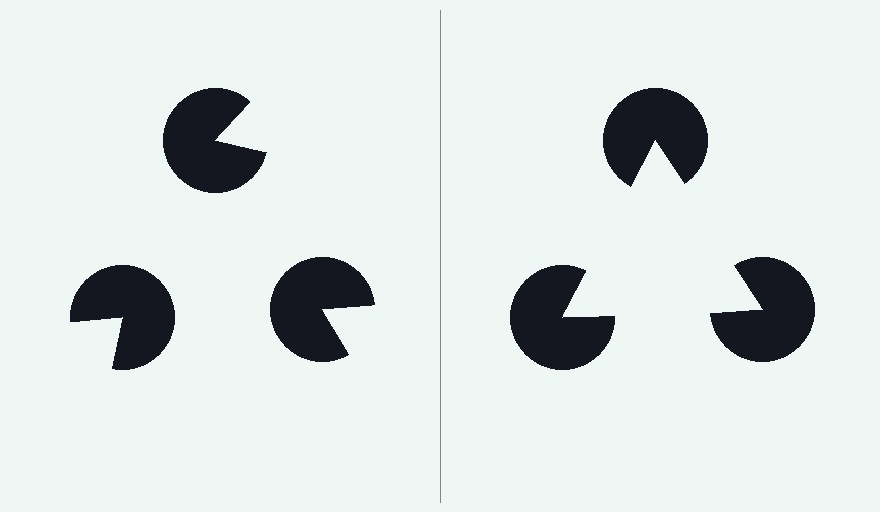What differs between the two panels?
The pac-man discs are positioned identically on both sides; only the wedge orientations differ. On the right they align to a triangle; on the left they are misaligned.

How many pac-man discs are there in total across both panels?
6 — 3 on each side.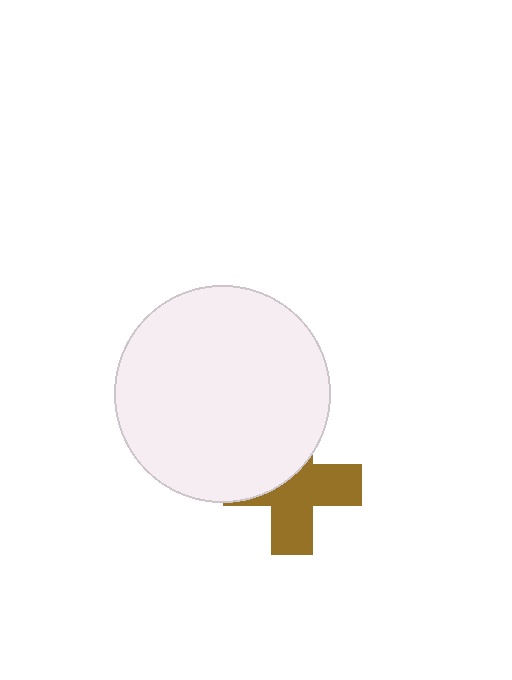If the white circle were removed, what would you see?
You would see the complete brown cross.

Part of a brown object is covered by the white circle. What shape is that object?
It is a cross.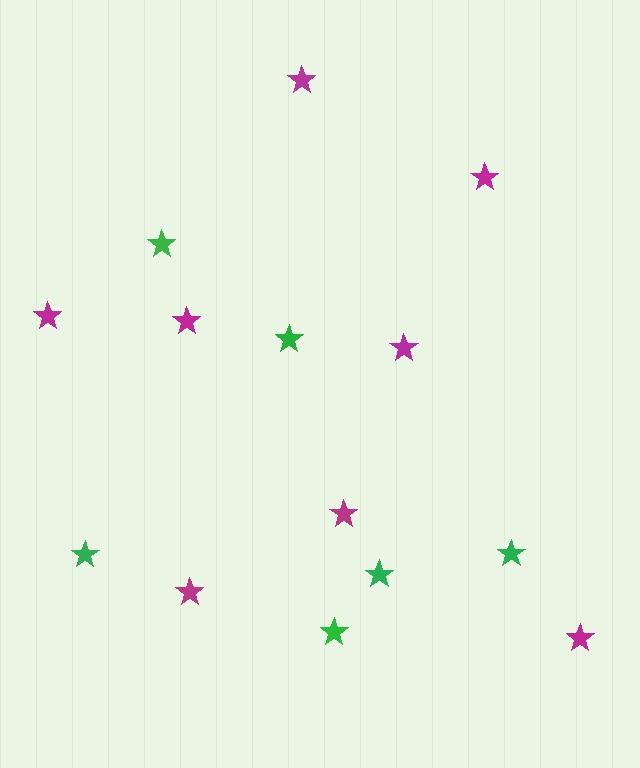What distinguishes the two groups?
There are 2 groups: one group of magenta stars (8) and one group of green stars (6).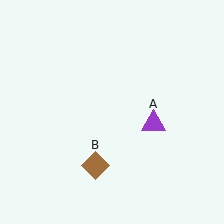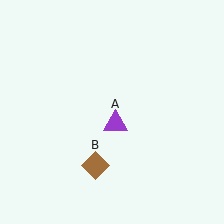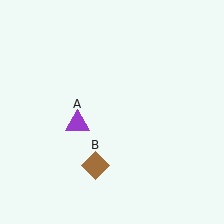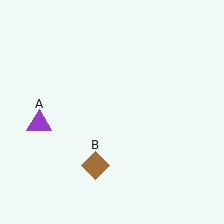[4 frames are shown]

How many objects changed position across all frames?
1 object changed position: purple triangle (object A).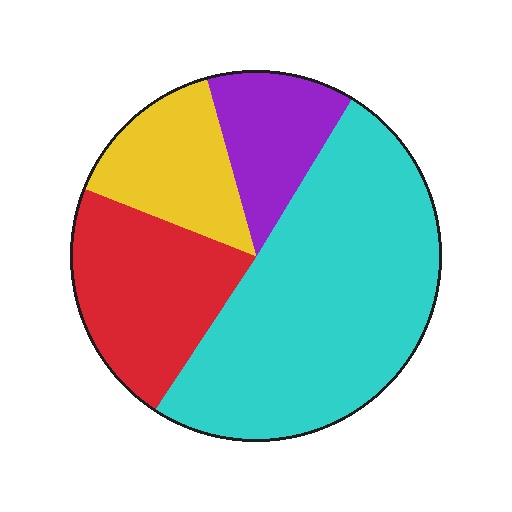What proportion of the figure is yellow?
Yellow covers about 15% of the figure.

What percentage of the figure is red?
Red covers 22% of the figure.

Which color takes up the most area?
Cyan, at roughly 50%.